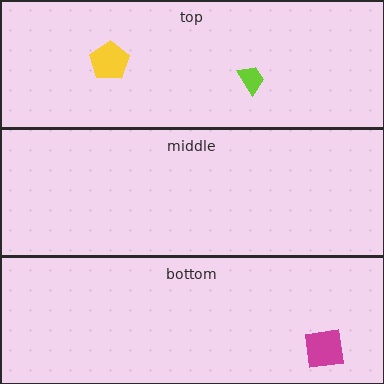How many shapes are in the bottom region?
1.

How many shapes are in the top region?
2.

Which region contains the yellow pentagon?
The top region.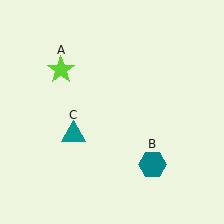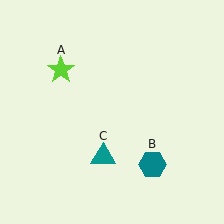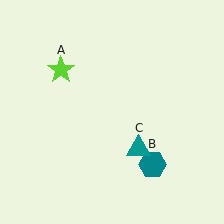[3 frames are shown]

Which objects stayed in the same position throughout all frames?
Lime star (object A) and teal hexagon (object B) remained stationary.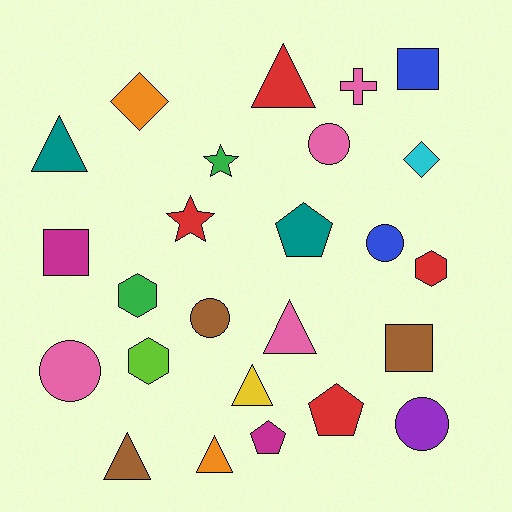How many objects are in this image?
There are 25 objects.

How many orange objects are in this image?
There are 2 orange objects.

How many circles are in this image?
There are 5 circles.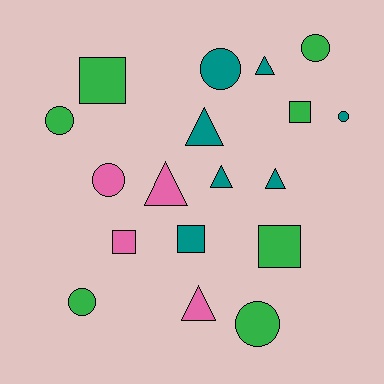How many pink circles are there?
There is 1 pink circle.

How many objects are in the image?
There are 18 objects.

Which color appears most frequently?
Green, with 7 objects.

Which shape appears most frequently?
Circle, with 7 objects.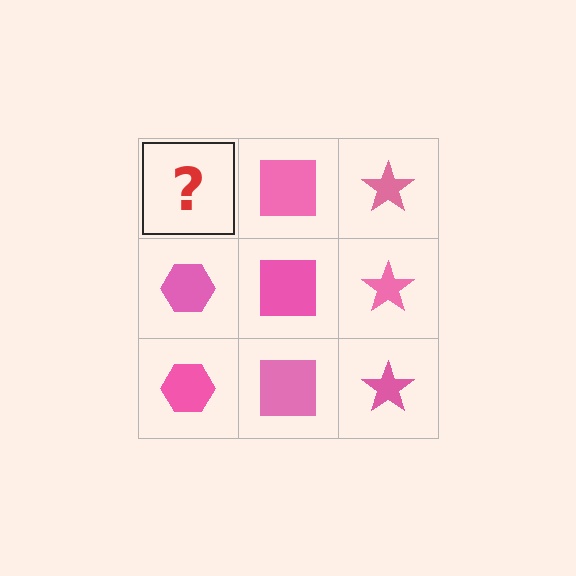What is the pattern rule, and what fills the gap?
The rule is that each column has a consistent shape. The gap should be filled with a pink hexagon.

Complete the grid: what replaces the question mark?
The question mark should be replaced with a pink hexagon.